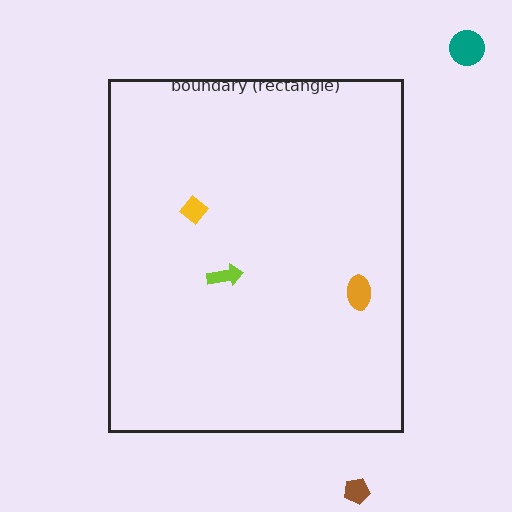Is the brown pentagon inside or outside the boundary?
Outside.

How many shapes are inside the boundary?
3 inside, 2 outside.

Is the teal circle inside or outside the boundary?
Outside.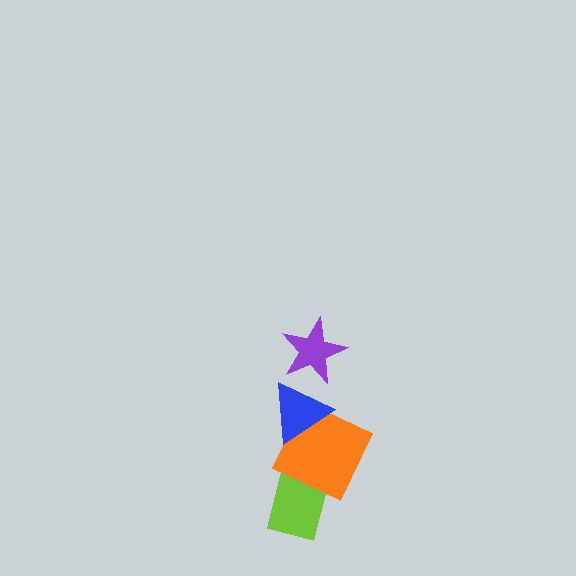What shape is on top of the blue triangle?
The purple star is on top of the blue triangle.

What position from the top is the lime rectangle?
The lime rectangle is 4th from the top.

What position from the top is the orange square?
The orange square is 3rd from the top.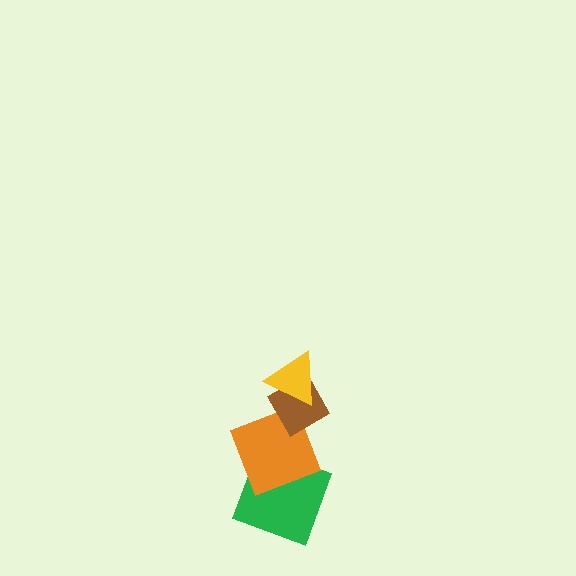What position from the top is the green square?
The green square is 4th from the top.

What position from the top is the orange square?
The orange square is 3rd from the top.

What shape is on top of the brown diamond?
The yellow triangle is on top of the brown diamond.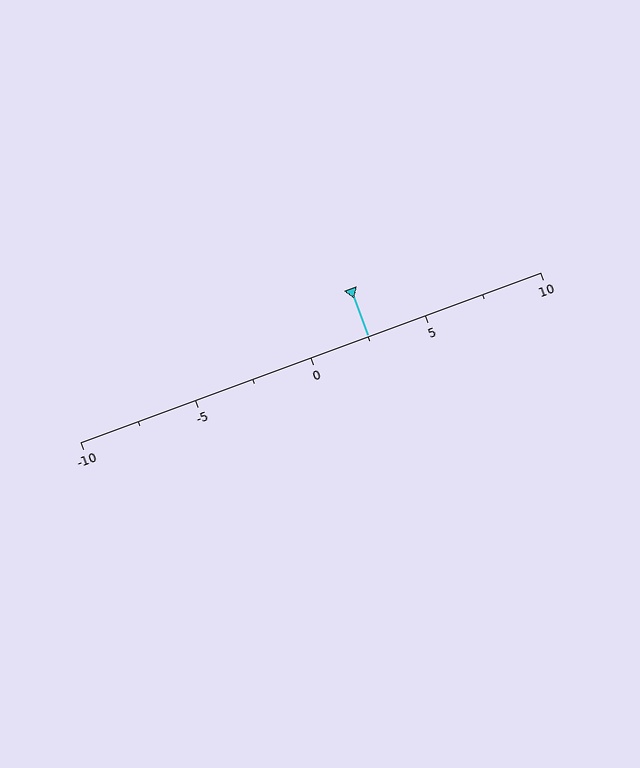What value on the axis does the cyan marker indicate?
The marker indicates approximately 2.5.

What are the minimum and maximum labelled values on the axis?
The axis runs from -10 to 10.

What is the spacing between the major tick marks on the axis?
The major ticks are spaced 5 apart.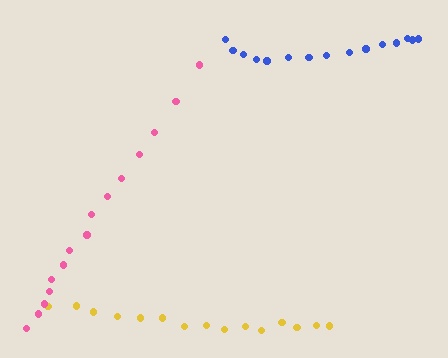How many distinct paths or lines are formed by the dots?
There are 3 distinct paths.